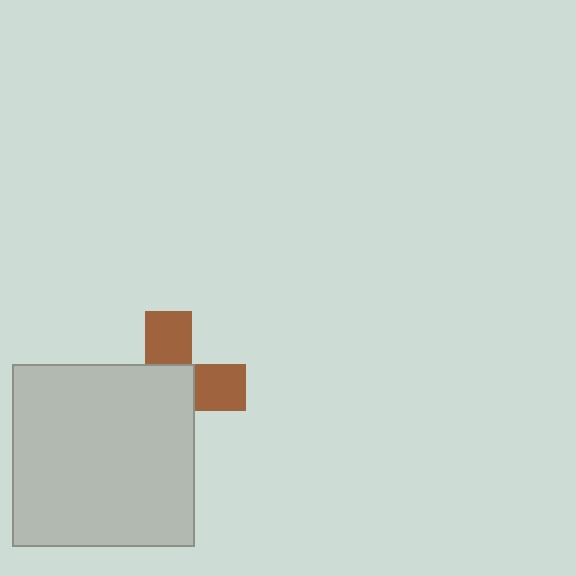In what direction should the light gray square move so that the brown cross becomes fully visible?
The light gray square should move toward the lower-left. That is the shortest direction to clear the overlap and leave the brown cross fully visible.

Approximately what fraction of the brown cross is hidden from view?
Roughly 61% of the brown cross is hidden behind the light gray square.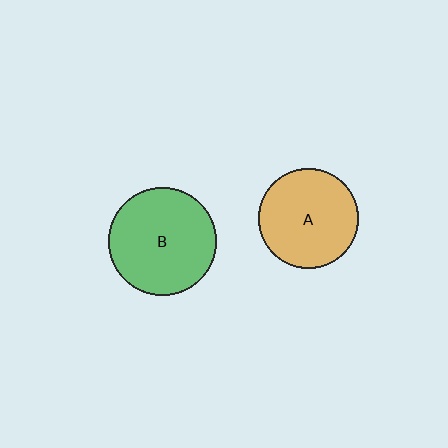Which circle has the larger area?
Circle B (green).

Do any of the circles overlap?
No, none of the circles overlap.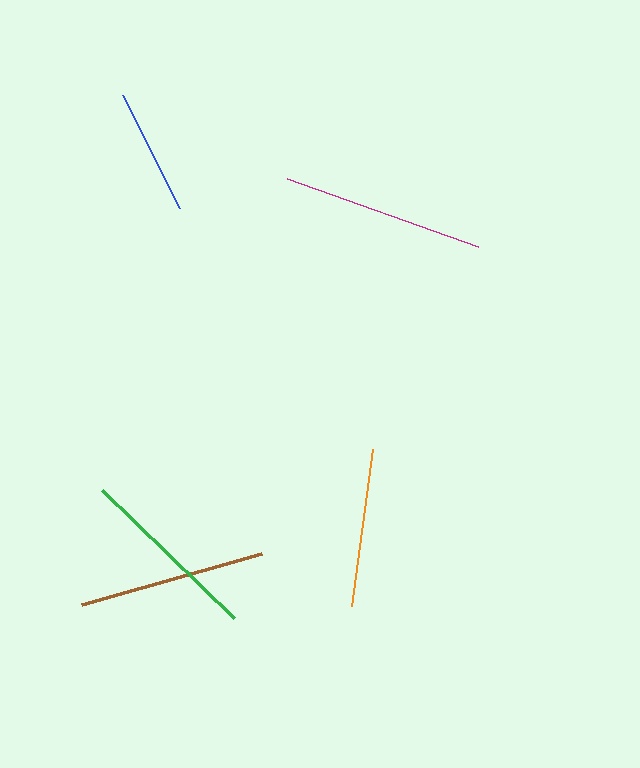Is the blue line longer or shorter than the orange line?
The orange line is longer than the blue line.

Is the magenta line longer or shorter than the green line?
The magenta line is longer than the green line.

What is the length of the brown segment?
The brown segment is approximately 187 pixels long.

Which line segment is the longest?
The magenta line is the longest at approximately 204 pixels.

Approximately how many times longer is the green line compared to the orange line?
The green line is approximately 1.2 times the length of the orange line.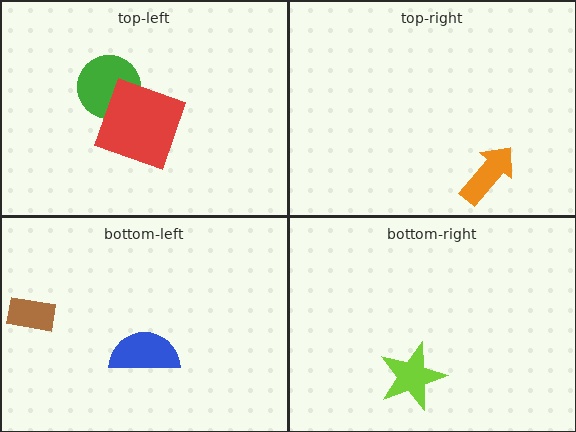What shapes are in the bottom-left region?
The blue semicircle, the brown rectangle.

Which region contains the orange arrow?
The top-right region.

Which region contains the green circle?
The top-left region.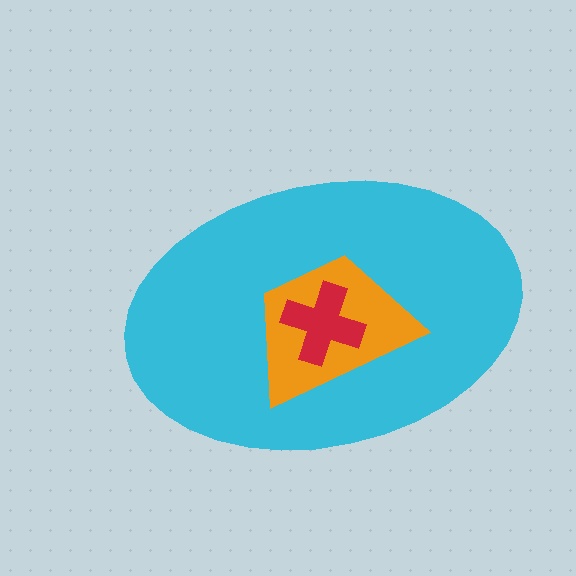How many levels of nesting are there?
3.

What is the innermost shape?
The red cross.